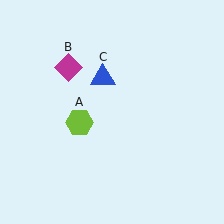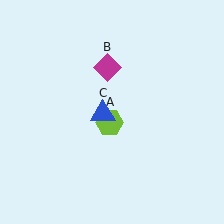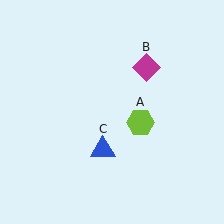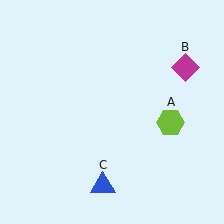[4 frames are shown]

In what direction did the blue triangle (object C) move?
The blue triangle (object C) moved down.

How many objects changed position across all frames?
3 objects changed position: lime hexagon (object A), magenta diamond (object B), blue triangle (object C).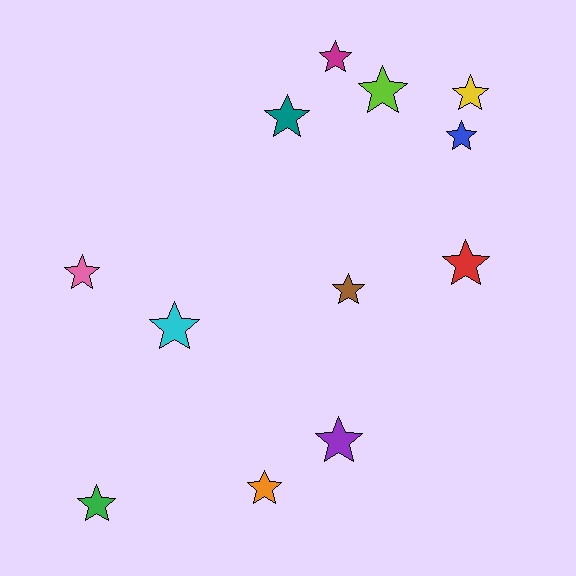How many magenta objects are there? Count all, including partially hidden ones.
There is 1 magenta object.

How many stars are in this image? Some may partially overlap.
There are 12 stars.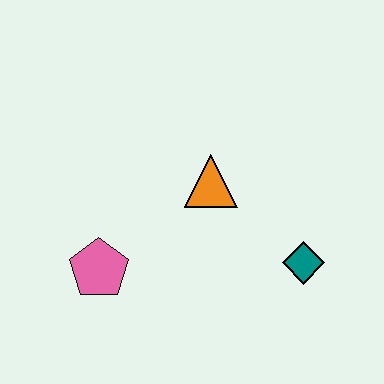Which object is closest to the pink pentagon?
The orange triangle is closest to the pink pentagon.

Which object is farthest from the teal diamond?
The pink pentagon is farthest from the teal diamond.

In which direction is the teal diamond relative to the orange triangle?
The teal diamond is to the right of the orange triangle.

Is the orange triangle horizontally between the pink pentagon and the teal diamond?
Yes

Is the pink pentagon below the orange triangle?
Yes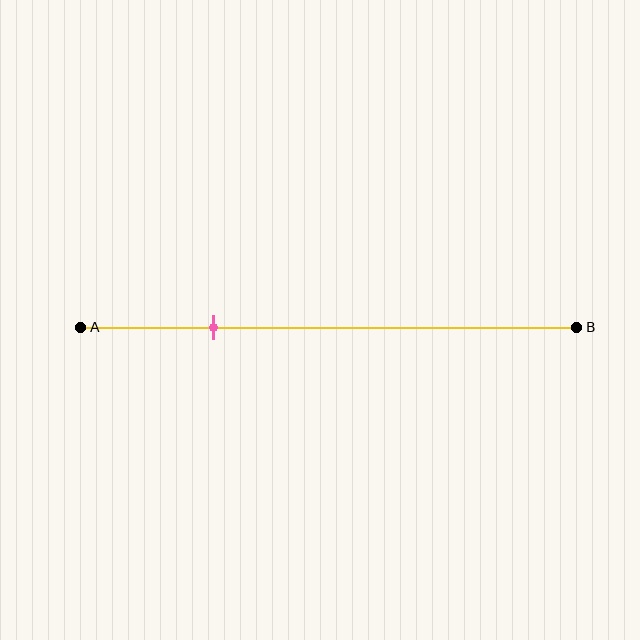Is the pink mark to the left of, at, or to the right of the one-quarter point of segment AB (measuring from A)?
The pink mark is approximately at the one-quarter point of segment AB.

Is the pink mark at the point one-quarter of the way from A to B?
Yes, the mark is approximately at the one-quarter point.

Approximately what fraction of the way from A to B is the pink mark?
The pink mark is approximately 25% of the way from A to B.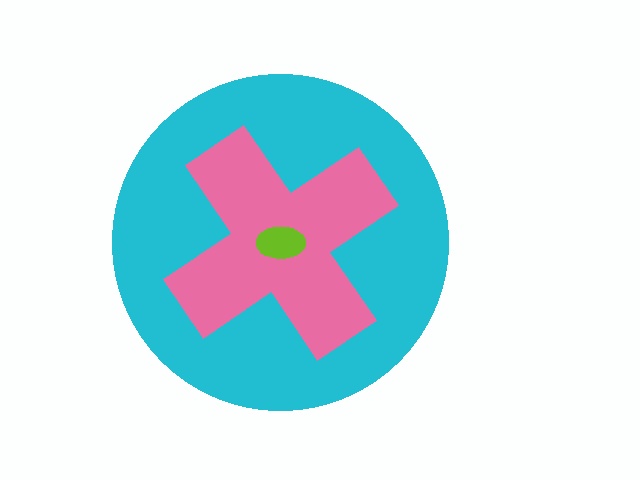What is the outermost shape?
The cyan circle.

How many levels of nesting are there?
3.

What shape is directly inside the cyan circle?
The pink cross.